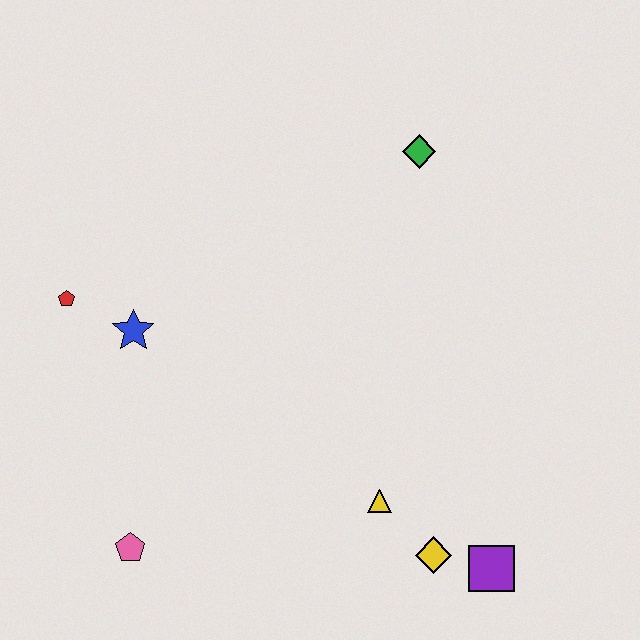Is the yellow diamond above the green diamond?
No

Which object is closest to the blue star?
The red pentagon is closest to the blue star.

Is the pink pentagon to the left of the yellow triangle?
Yes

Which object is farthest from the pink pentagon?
The green diamond is farthest from the pink pentagon.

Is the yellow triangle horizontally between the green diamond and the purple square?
No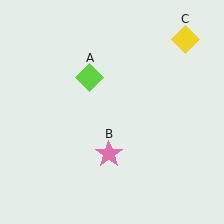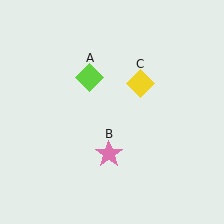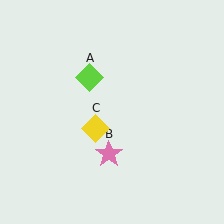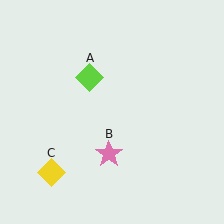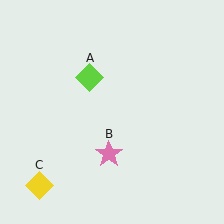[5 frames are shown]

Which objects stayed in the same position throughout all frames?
Lime diamond (object A) and pink star (object B) remained stationary.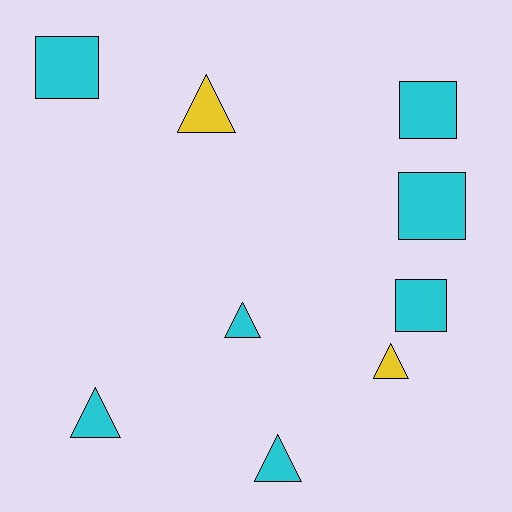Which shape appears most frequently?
Triangle, with 5 objects.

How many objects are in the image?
There are 9 objects.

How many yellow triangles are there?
There are 2 yellow triangles.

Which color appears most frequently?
Cyan, with 7 objects.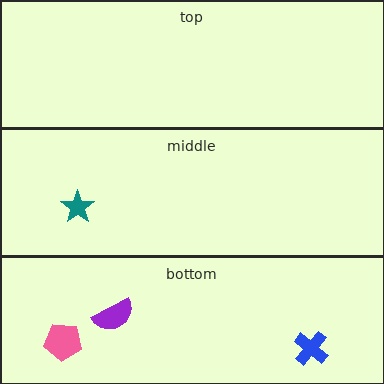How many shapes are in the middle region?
1.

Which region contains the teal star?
The middle region.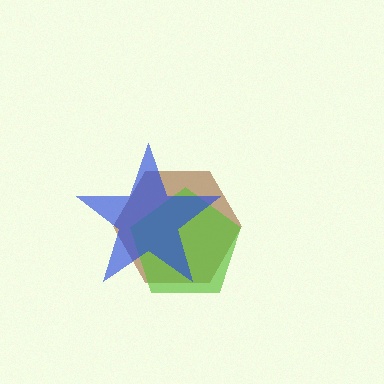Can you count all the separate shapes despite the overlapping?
Yes, there are 3 separate shapes.